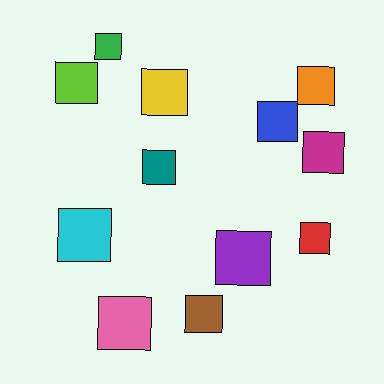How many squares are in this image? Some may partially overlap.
There are 12 squares.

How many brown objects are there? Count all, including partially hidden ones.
There is 1 brown object.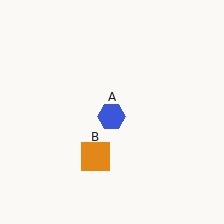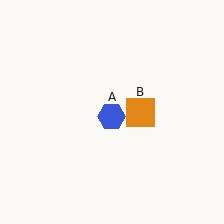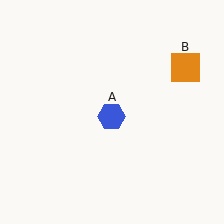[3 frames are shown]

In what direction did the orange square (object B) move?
The orange square (object B) moved up and to the right.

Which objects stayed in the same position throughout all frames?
Blue hexagon (object A) remained stationary.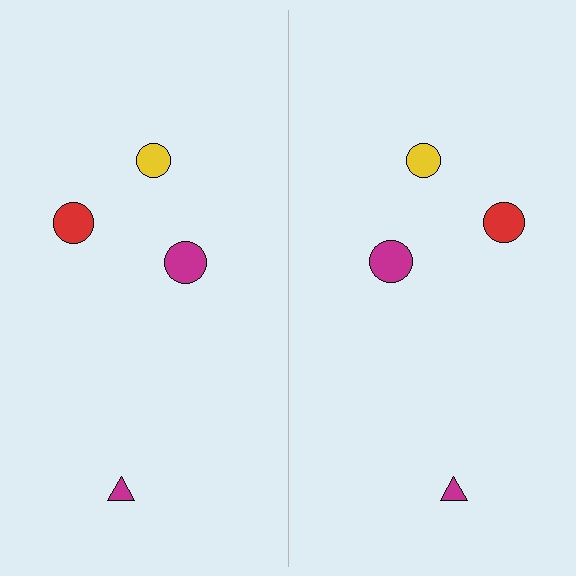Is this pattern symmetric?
Yes, this pattern has bilateral (reflection) symmetry.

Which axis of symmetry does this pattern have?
The pattern has a vertical axis of symmetry running through the center of the image.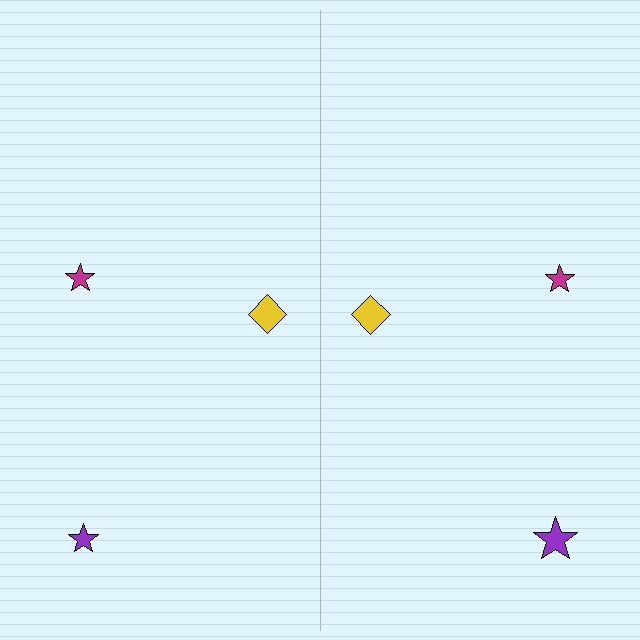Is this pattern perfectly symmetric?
No, the pattern is not perfectly symmetric. The purple star on the right side has a different size than its mirror counterpart.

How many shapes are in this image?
There are 6 shapes in this image.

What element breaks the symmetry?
The purple star on the right side has a different size than its mirror counterpart.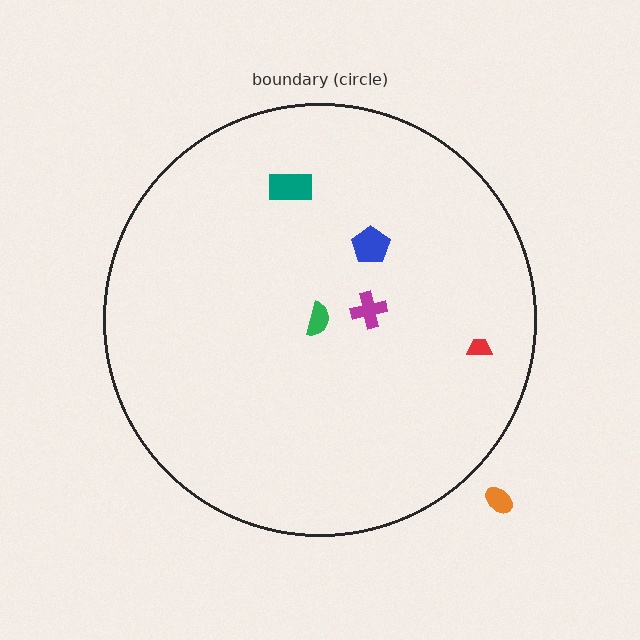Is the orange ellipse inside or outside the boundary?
Outside.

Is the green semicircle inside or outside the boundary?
Inside.